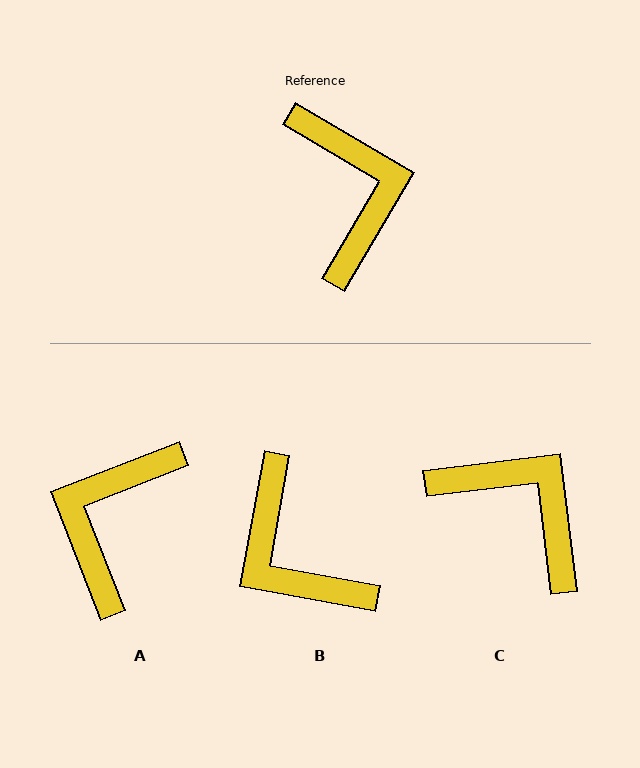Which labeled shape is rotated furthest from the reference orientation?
B, about 160 degrees away.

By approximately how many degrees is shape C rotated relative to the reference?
Approximately 37 degrees counter-clockwise.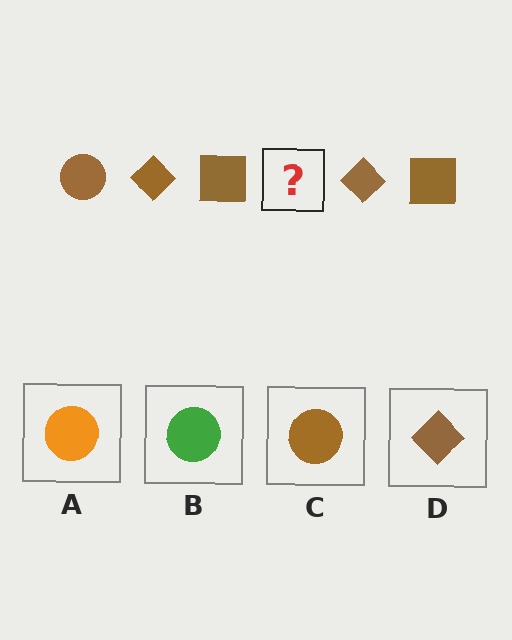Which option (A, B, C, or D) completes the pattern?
C.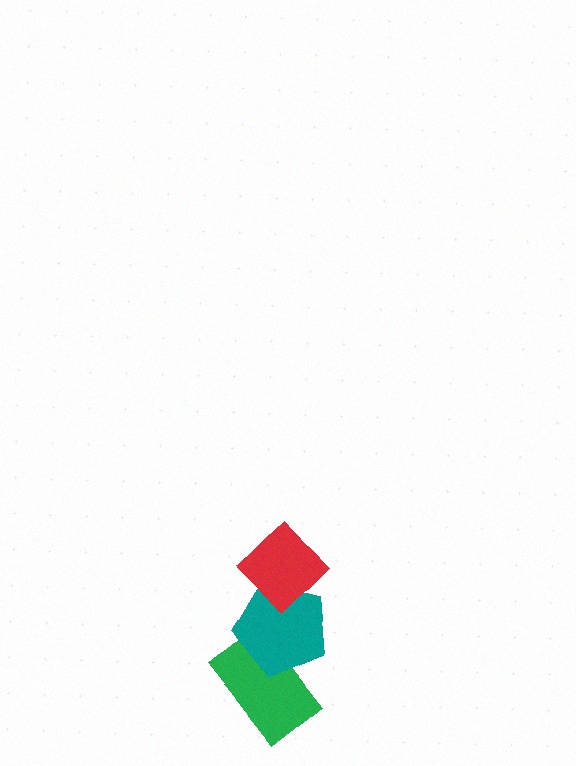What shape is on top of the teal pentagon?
The red diamond is on top of the teal pentagon.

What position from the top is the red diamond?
The red diamond is 1st from the top.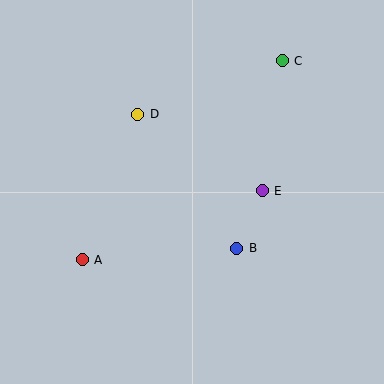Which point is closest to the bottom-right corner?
Point B is closest to the bottom-right corner.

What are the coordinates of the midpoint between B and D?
The midpoint between B and D is at (187, 181).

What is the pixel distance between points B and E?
The distance between B and E is 63 pixels.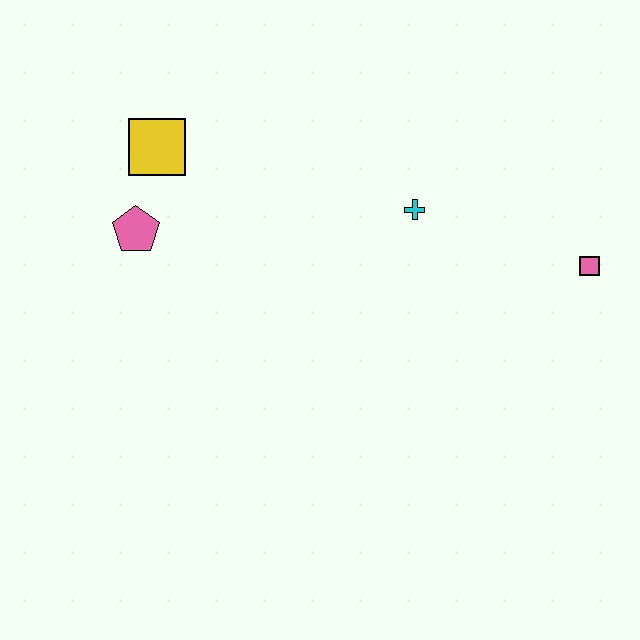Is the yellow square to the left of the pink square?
Yes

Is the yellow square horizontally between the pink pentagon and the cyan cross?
Yes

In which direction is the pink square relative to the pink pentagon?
The pink square is to the right of the pink pentagon.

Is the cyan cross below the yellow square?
Yes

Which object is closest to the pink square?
The cyan cross is closest to the pink square.